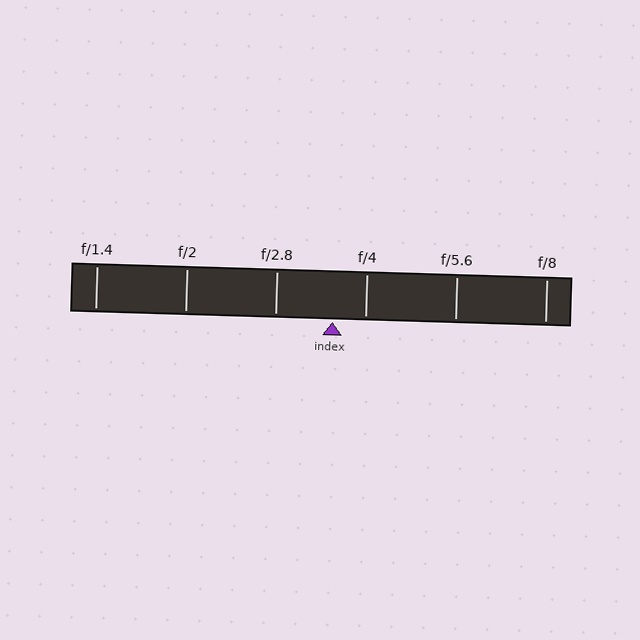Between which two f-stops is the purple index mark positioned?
The index mark is between f/2.8 and f/4.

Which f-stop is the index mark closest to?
The index mark is closest to f/4.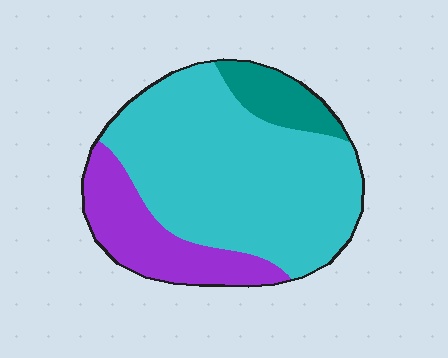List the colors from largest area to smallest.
From largest to smallest: cyan, purple, teal.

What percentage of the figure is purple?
Purple takes up about one fifth (1/5) of the figure.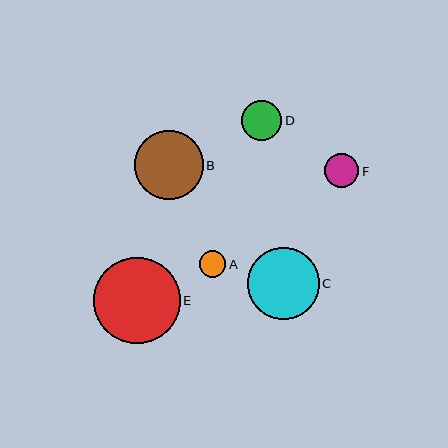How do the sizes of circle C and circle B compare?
Circle C and circle B are approximately the same size.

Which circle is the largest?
Circle E is the largest with a size of approximately 86 pixels.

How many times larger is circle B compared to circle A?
Circle B is approximately 2.6 times the size of circle A.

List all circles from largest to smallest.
From largest to smallest: E, C, B, D, F, A.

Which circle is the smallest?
Circle A is the smallest with a size of approximately 27 pixels.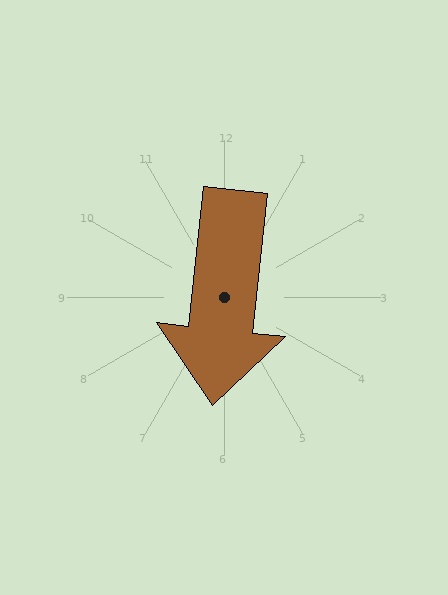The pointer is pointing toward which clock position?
Roughly 6 o'clock.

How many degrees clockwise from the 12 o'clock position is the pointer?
Approximately 186 degrees.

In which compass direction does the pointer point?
South.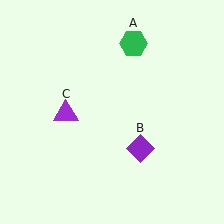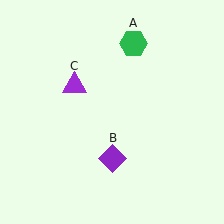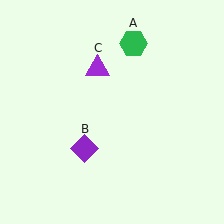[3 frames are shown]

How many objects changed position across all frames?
2 objects changed position: purple diamond (object B), purple triangle (object C).